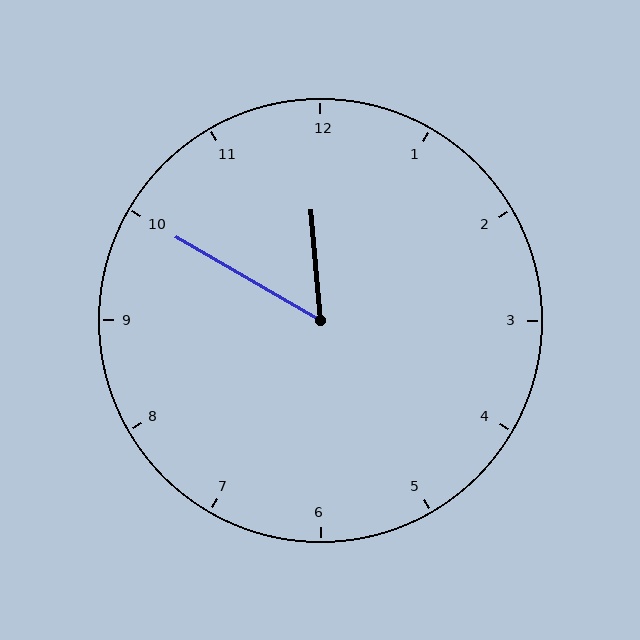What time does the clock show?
11:50.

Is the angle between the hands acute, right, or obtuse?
It is acute.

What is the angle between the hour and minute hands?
Approximately 55 degrees.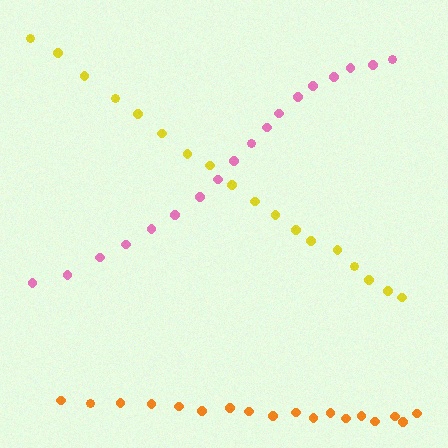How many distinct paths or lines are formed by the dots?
There are 3 distinct paths.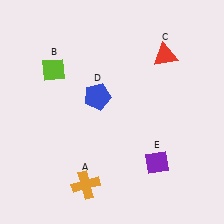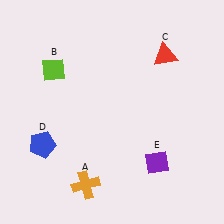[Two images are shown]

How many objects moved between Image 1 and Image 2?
1 object moved between the two images.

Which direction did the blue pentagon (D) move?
The blue pentagon (D) moved left.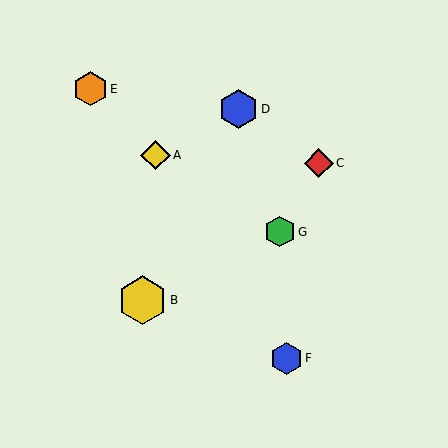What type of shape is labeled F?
Shape F is a blue hexagon.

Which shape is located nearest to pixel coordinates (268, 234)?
The green hexagon (labeled G) at (280, 232) is nearest to that location.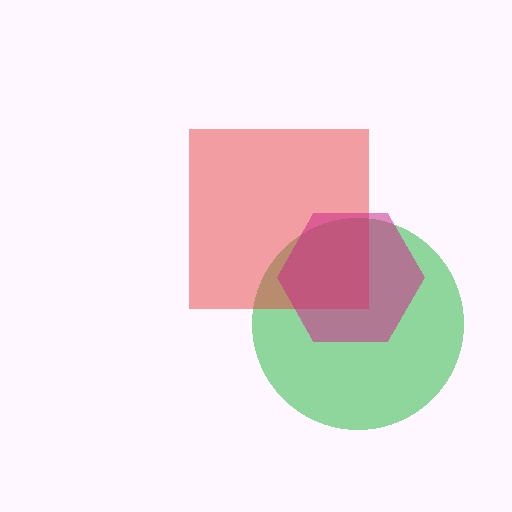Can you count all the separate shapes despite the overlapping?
Yes, there are 3 separate shapes.